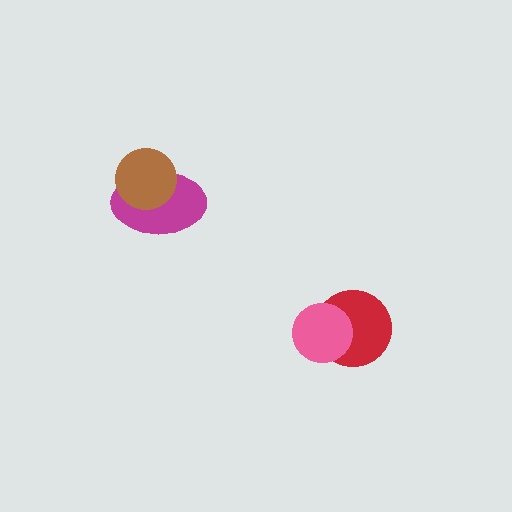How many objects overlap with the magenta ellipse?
1 object overlaps with the magenta ellipse.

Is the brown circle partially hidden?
No, no other shape covers it.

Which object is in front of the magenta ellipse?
The brown circle is in front of the magenta ellipse.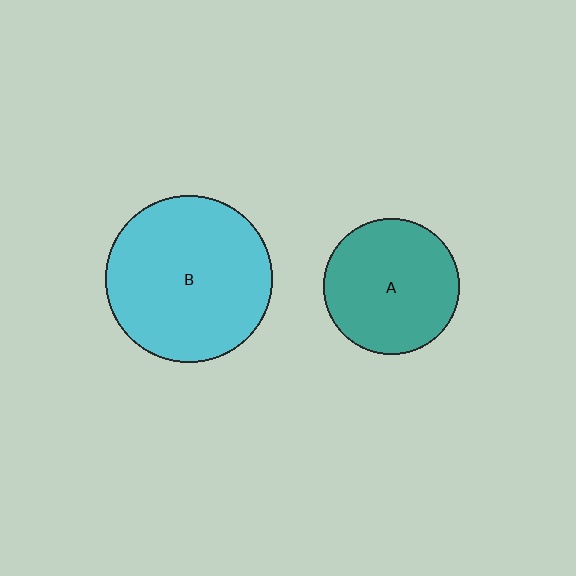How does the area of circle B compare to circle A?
Approximately 1.5 times.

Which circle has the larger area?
Circle B (cyan).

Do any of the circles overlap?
No, none of the circles overlap.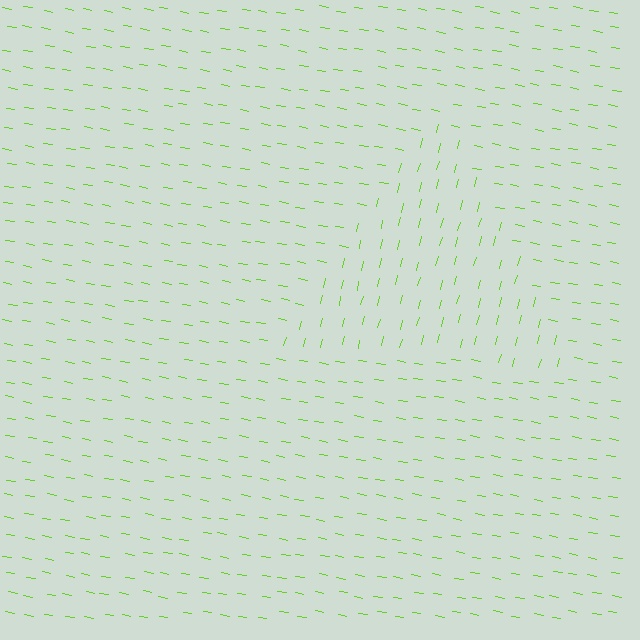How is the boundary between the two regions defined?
The boundary is defined purely by a change in line orientation (approximately 85 degrees difference). All lines are the same color and thickness.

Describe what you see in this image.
The image is filled with small lime line segments. A triangle region in the image has lines oriented differently from the surrounding lines, creating a visible texture boundary.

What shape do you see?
I see a triangle.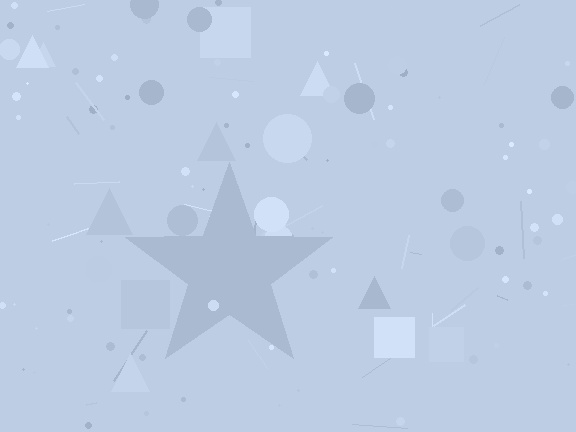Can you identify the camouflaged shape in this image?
The camouflaged shape is a star.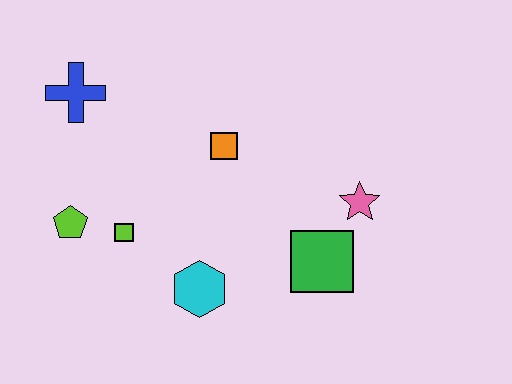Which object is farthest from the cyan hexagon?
The blue cross is farthest from the cyan hexagon.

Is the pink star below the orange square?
Yes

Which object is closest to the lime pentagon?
The lime square is closest to the lime pentagon.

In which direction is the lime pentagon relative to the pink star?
The lime pentagon is to the left of the pink star.